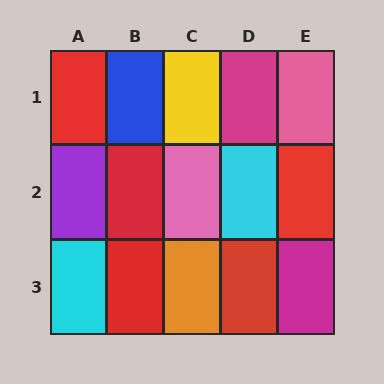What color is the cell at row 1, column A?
Red.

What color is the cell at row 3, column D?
Red.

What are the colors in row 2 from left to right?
Purple, red, pink, cyan, red.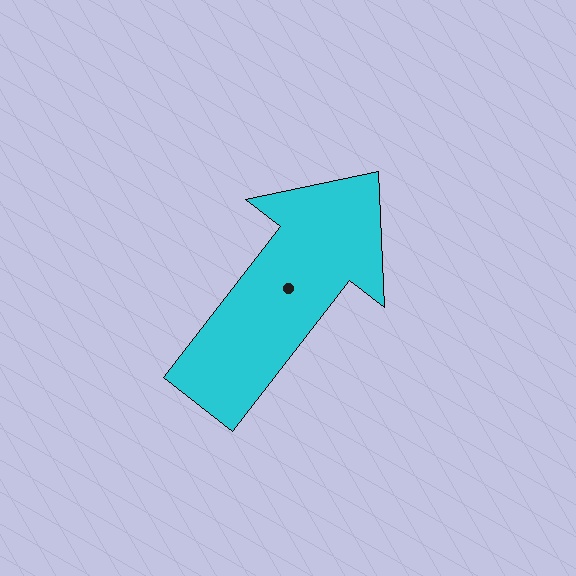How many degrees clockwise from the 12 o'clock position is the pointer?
Approximately 38 degrees.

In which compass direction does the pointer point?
Northeast.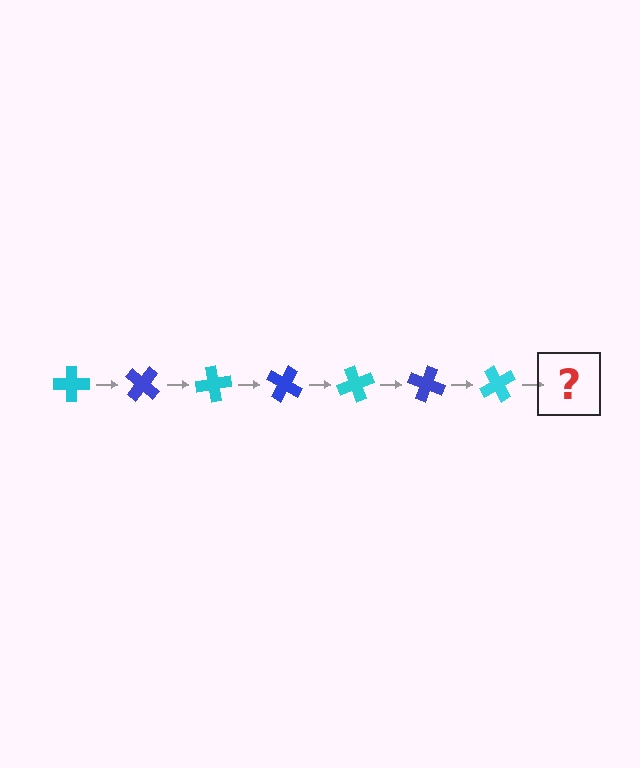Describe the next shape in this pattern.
It should be a blue cross, rotated 280 degrees from the start.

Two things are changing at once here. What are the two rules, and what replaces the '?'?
The two rules are that it rotates 40 degrees each step and the color cycles through cyan and blue. The '?' should be a blue cross, rotated 280 degrees from the start.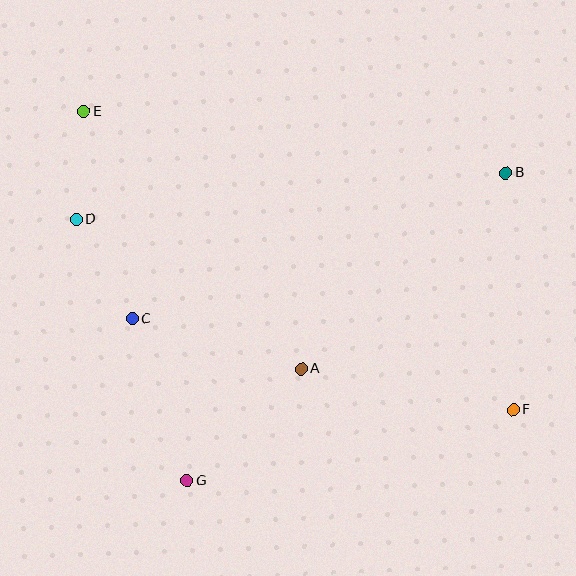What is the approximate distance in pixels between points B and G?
The distance between B and G is approximately 443 pixels.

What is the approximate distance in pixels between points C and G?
The distance between C and G is approximately 171 pixels.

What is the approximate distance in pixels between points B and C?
The distance between B and C is approximately 401 pixels.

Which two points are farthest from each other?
Points E and F are farthest from each other.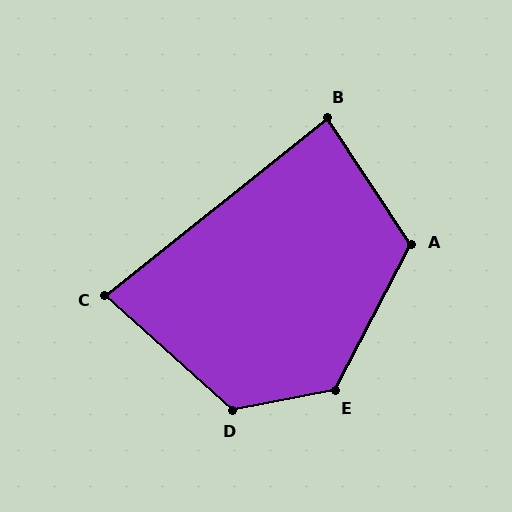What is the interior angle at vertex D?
Approximately 127 degrees (obtuse).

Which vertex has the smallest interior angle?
C, at approximately 81 degrees.